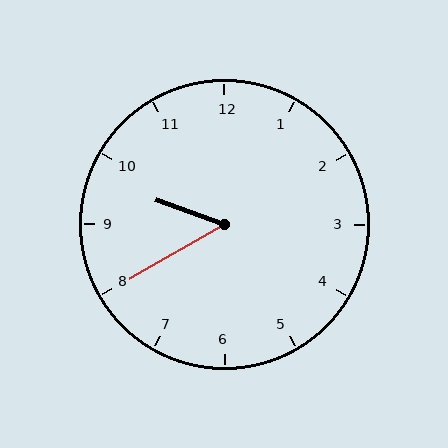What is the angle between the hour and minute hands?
Approximately 50 degrees.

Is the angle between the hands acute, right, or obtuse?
It is acute.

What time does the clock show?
9:40.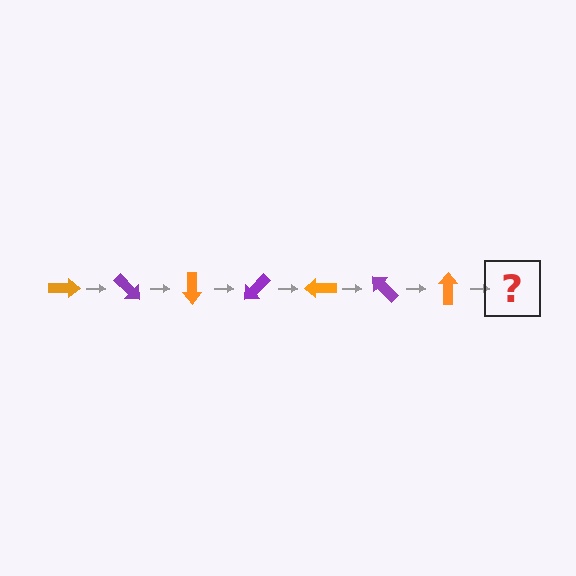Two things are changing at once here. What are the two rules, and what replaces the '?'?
The two rules are that it rotates 45 degrees each step and the color cycles through orange and purple. The '?' should be a purple arrow, rotated 315 degrees from the start.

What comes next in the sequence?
The next element should be a purple arrow, rotated 315 degrees from the start.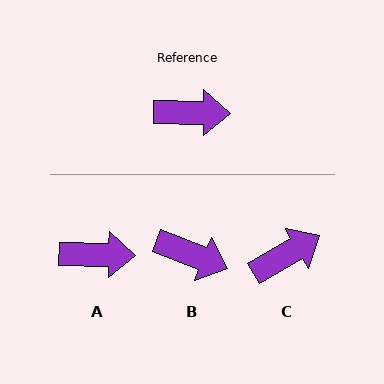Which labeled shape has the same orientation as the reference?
A.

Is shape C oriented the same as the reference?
No, it is off by about 31 degrees.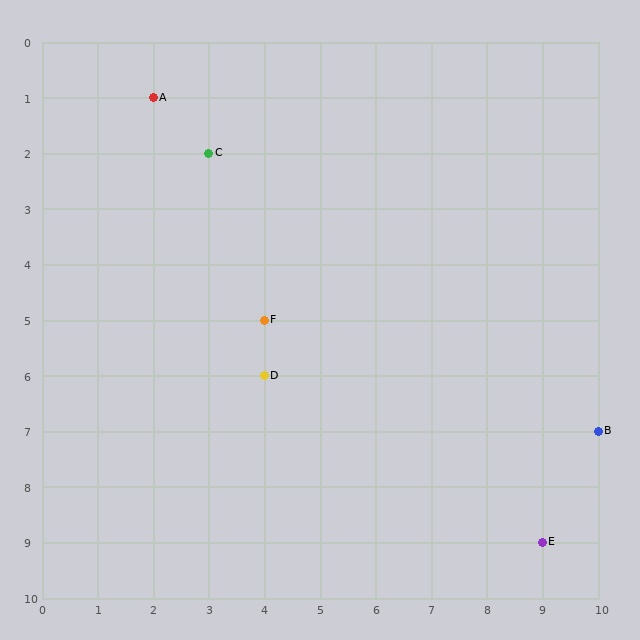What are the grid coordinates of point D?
Point D is at grid coordinates (4, 6).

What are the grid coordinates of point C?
Point C is at grid coordinates (3, 2).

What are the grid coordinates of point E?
Point E is at grid coordinates (9, 9).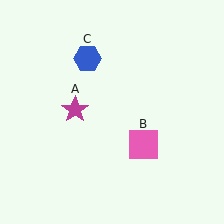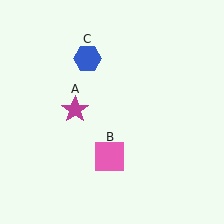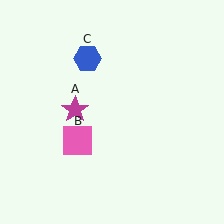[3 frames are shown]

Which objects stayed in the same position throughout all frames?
Magenta star (object A) and blue hexagon (object C) remained stationary.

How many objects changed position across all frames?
1 object changed position: pink square (object B).